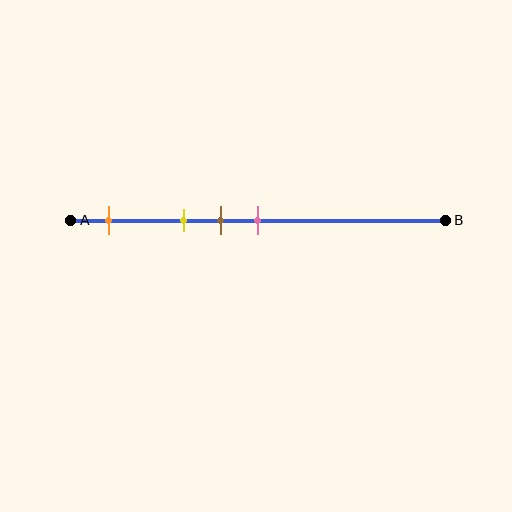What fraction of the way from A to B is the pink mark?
The pink mark is approximately 50% (0.5) of the way from A to B.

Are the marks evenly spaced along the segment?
No, the marks are not evenly spaced.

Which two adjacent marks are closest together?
The brown and pink marks are the closest adjacent pair.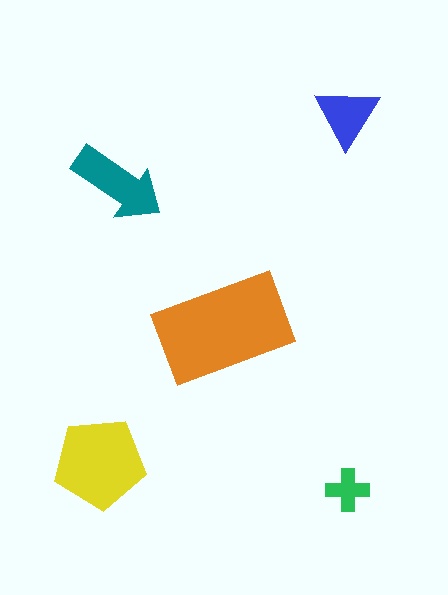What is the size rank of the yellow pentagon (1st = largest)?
2nd.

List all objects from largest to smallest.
The orange rectangle, the yellow pentagon, the teal arrow, the blue triangle, the green cross.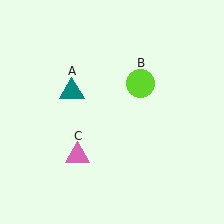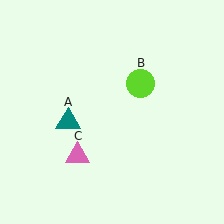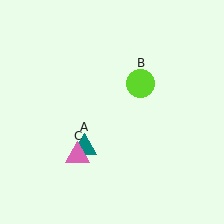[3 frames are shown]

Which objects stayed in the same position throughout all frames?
Lime circle (object B) and pink triangle (object C) remained stationary.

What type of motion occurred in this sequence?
The teal triangle (object A) rotated counterclockwise around the center of the scene.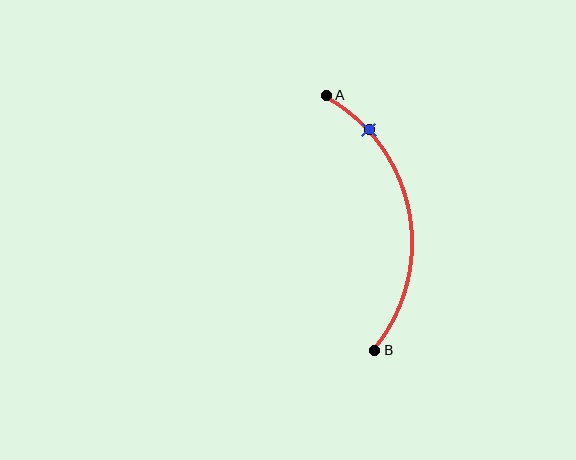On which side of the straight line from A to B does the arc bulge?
The arc bulges to the right of the straight line connecting A and B.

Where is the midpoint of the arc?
The arc midpoint is the point on the curve farthest from the straight line joining A and B. It sits to the right of that line.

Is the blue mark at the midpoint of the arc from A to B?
No. The blue mark lies on the arc but is closer to endpoint A. The arc midpoint would be at the point on the curve equidistant along the arc from both A and B.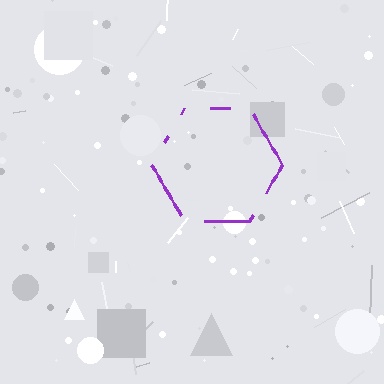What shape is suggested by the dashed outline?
The dashed outline suggests a hexagon.